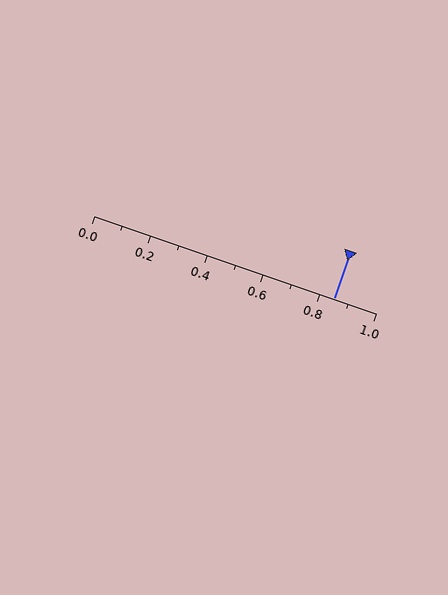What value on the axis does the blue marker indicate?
The marker indicates approximately 0.85.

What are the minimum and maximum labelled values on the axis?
The axis runs from 0.0 to 1.0.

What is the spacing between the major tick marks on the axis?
The major ticks are spaced 0.2 apart.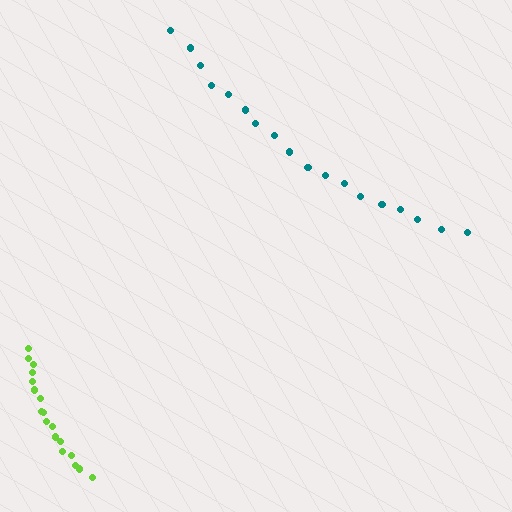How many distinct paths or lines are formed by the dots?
There are 2 distinct paths.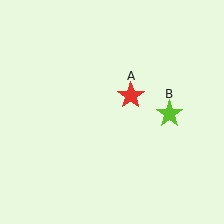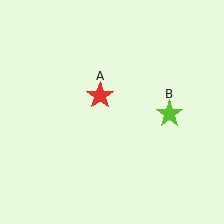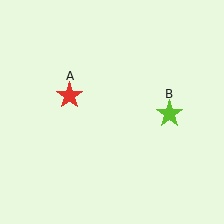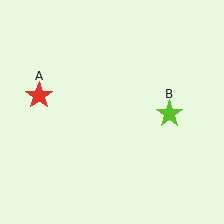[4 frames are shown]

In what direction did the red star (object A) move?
The red star (object A) moved left.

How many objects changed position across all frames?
1 object changed position: red star (object A).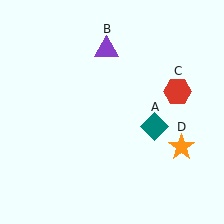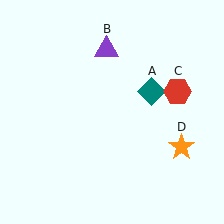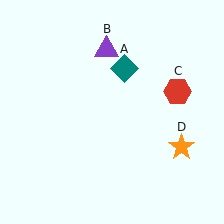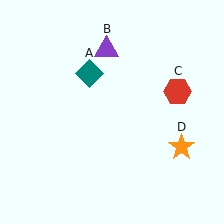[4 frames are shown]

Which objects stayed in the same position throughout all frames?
Purple triangle (object B) and red hexagon (object C) and orange star (object D) remained stationary.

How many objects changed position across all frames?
1 object changed position: teal diamond (object A).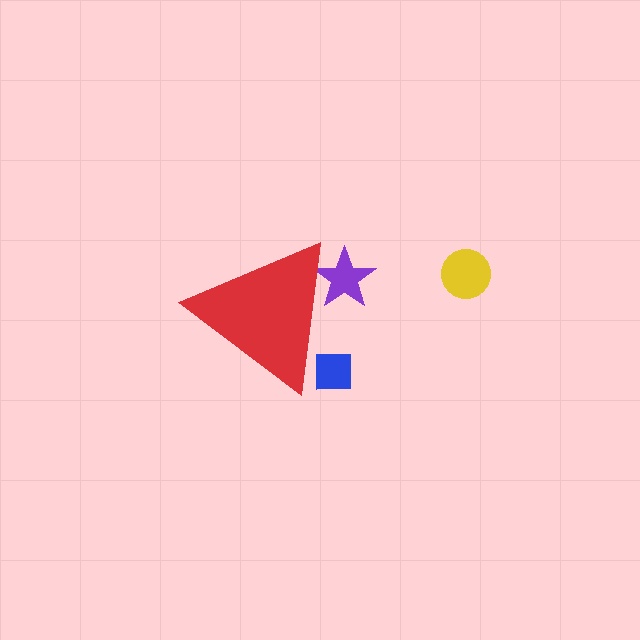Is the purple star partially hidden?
Yes, the purple star is partially hidden behind the red triangle.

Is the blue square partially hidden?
Yes, the blue square is partially hidden behind the red triangle.